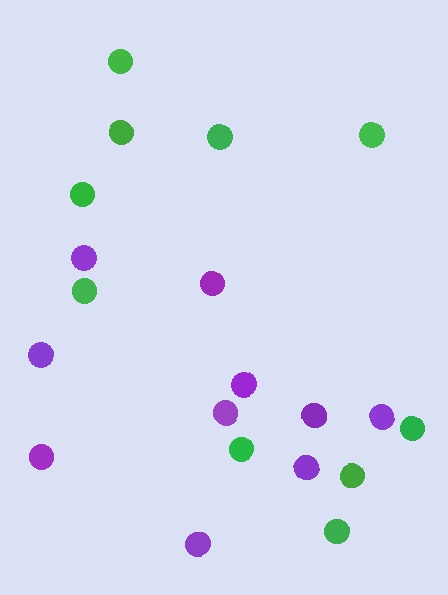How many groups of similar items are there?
There are 2 groups: one group of green circles (10) and one group of purple circles (10).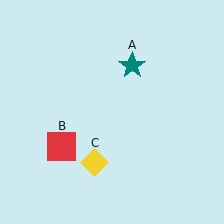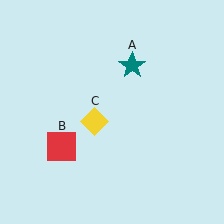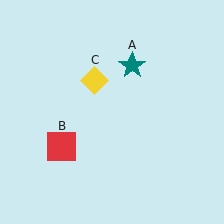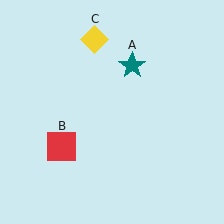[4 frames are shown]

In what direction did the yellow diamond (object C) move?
The yellow diamond (object C) moved up.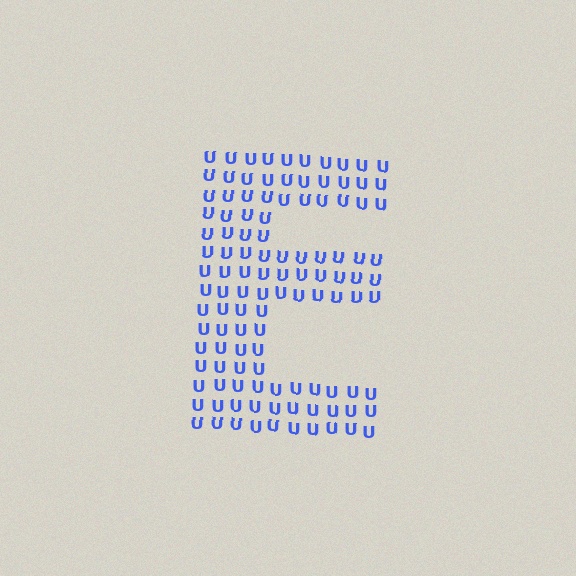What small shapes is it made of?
It is made of small letter U's.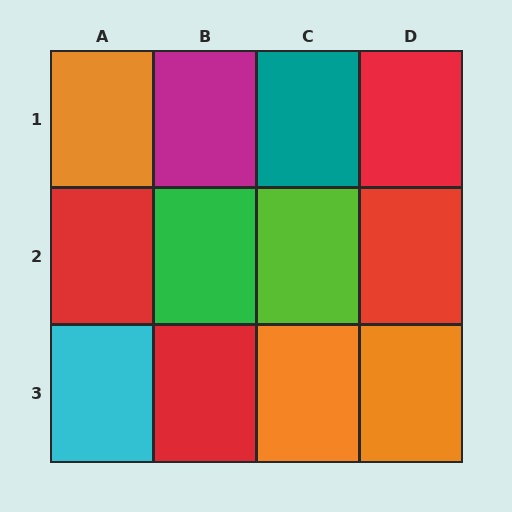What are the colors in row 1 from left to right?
Orange, magenta, teal, red.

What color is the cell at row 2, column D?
Red.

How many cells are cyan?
1 cell is cyan.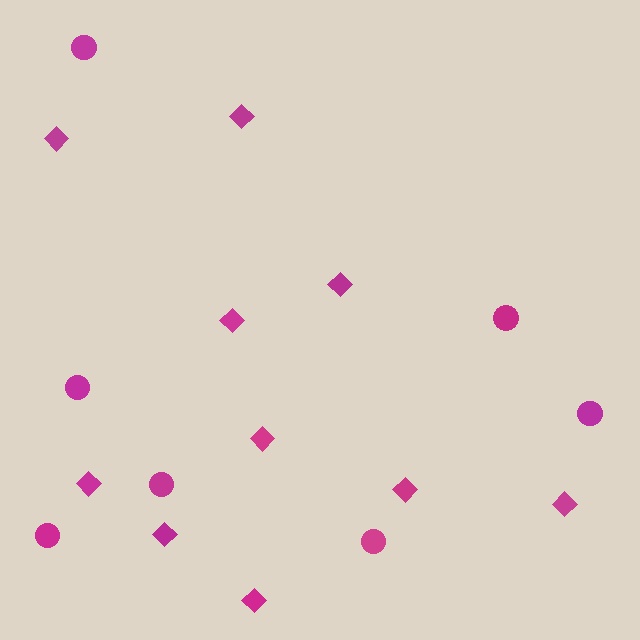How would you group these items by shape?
There are 2 groups: one group of diamonds (10) and one group of circles (7).